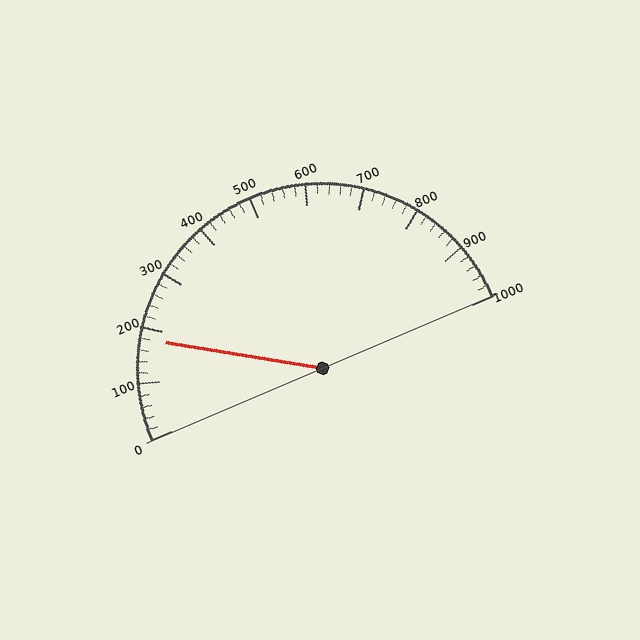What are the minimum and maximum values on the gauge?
The gauge ranges from 0 to 1000.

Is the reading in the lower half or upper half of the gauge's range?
The reading is in the lower half of the range (0 to 1000).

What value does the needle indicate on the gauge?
The needle indicates approximately 180.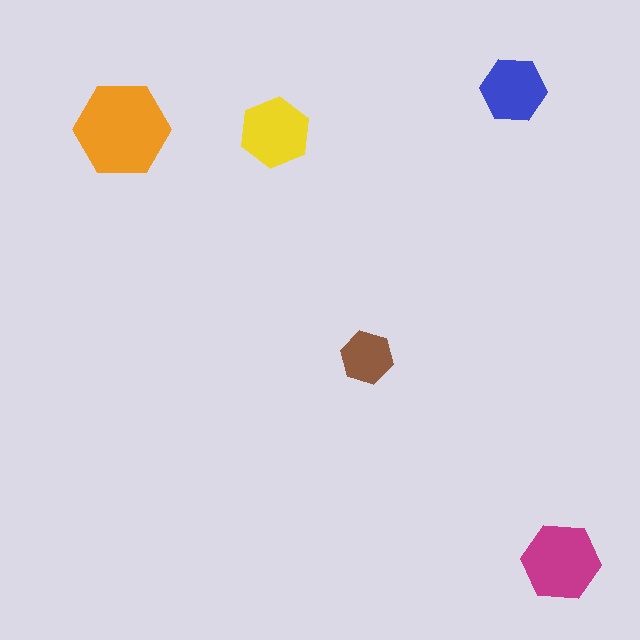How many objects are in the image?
There are 5 objects in the image.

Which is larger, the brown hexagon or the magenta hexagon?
The magenta one.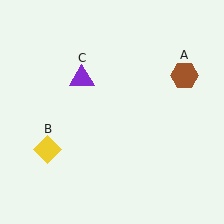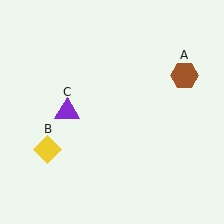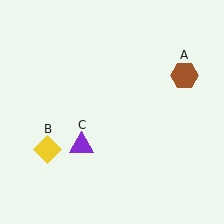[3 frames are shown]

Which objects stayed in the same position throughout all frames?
Brown hexagon (object A) and yellow diamond (object B) remained stationary.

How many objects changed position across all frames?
1 object changed position: purple triangle (object C).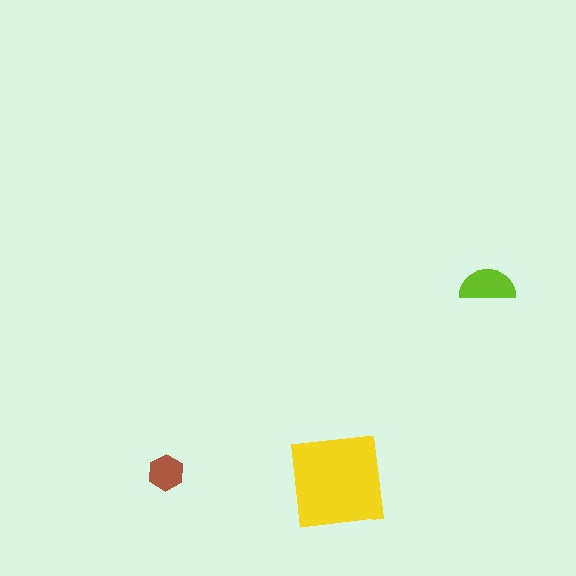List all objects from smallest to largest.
The brown hexagon, the lime semicircle, the yellow square.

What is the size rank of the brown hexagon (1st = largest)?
3rd.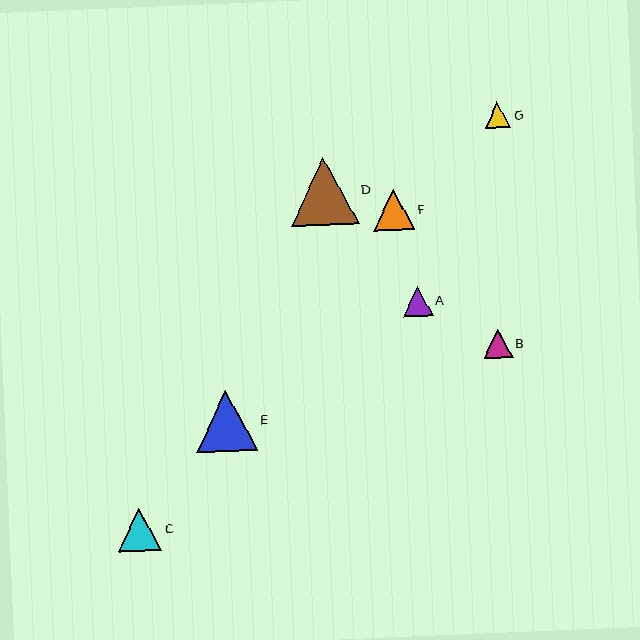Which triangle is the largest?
Triangle D is the largest with a size of approximately 68 pixels.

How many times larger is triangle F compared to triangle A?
Triangle F is approximately 1.4 times the size of triangle A.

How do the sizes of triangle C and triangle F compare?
Triangle C and triangle F are approximately the same size.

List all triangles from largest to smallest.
From largest to smallest: D, E, C, F, A, B, G.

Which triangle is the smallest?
Triangle G is the smallest with a size of approximately 26 pixels.